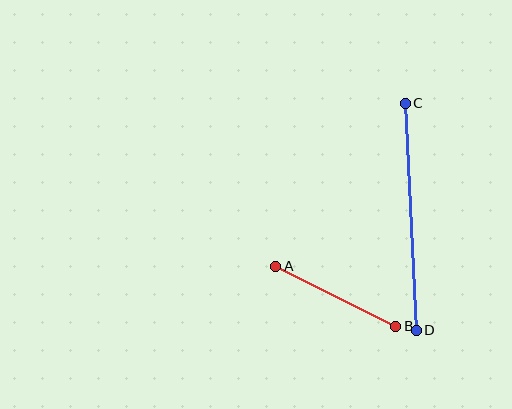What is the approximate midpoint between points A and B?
The midpoint is at approximately (336, 296) pixels.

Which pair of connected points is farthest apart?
Points C and D are farthest apart.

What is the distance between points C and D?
The distance is approximately 227 pixels.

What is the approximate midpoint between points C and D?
The midpoint is at approximately (411, 217) pixels.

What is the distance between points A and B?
The distance is approximately 134 pixels.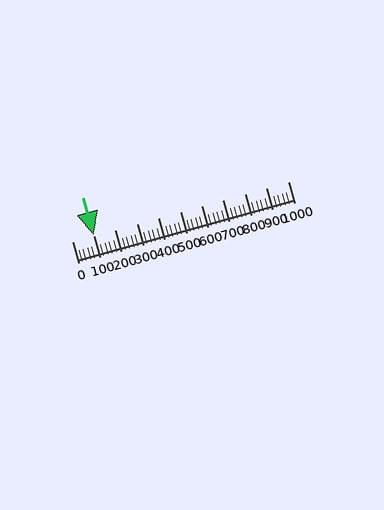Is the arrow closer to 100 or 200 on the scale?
The arrow is closer to 100.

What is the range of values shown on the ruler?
The ruler shows values from 0 to 1000.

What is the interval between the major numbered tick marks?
The major tick marks are spaced 100 units apart.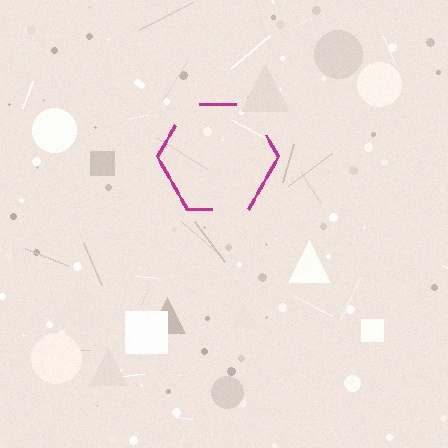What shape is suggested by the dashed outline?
The dashed outline suggests a hexagon.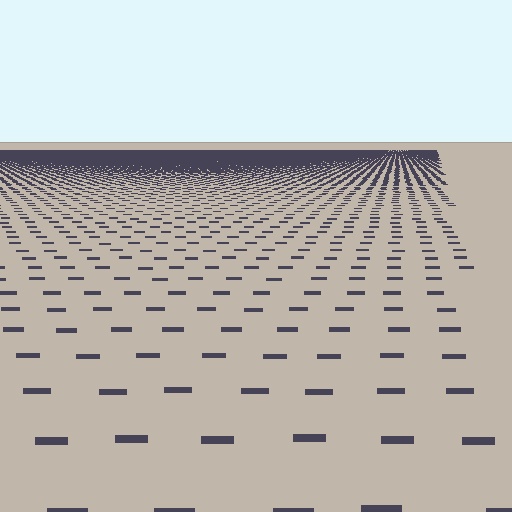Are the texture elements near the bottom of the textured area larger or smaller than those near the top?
Larger. Near the bottom, elements are closer to the viewer and appear at a bigger on-screen size.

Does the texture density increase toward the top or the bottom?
Density increases toward the top.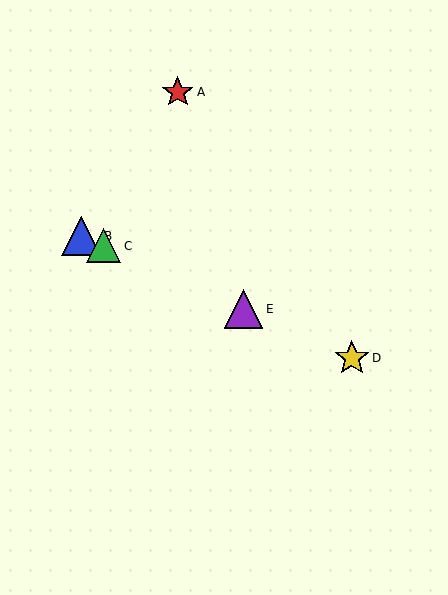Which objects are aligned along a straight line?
Objects B, C, D, E are aligned along a straight line.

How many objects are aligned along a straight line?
4 objects (B, C, D, E) are aligned along a straight line.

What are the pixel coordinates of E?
Object E is at (244, 309).